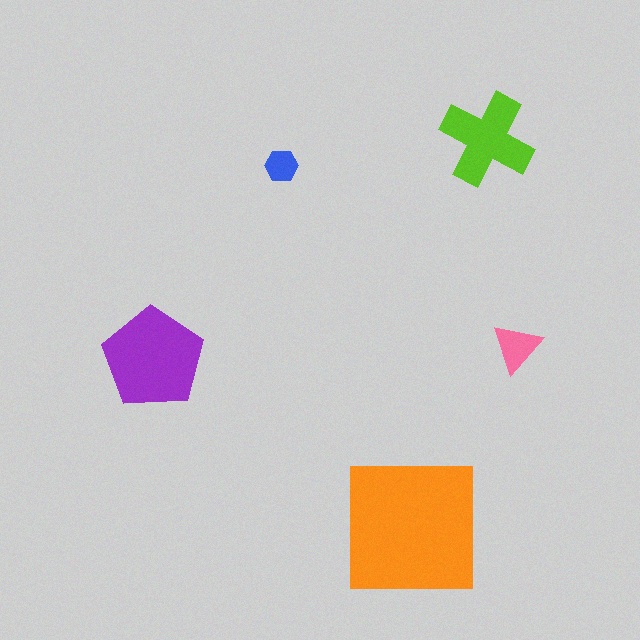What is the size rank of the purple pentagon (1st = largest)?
2nd.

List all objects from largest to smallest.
The orange square, the purple pentagon, the lime cross, the pink triangle, the blue hexagon.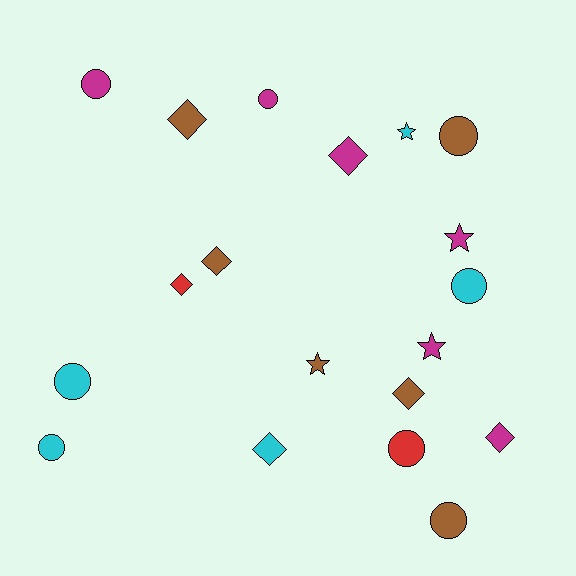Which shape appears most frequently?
Circle, with 8 objects.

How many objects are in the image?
There are 19 objects.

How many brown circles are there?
There are 2 brown circles.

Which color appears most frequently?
Brown, with 6 objects.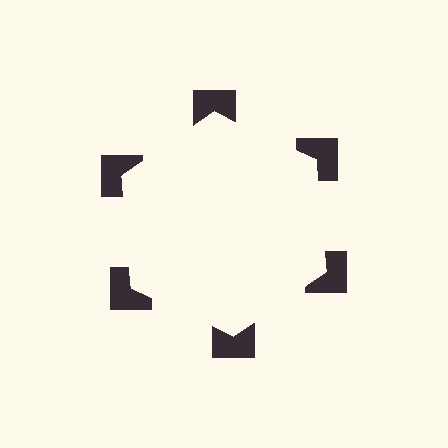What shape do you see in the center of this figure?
An illusory hexagon — its edges are inferred from the aligned wedge cuts in the notched squares, not physically drawn.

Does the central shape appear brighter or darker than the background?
It typically appears slightly brighter than the background, even though no actual brightness change is drawn.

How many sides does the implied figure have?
6 sides.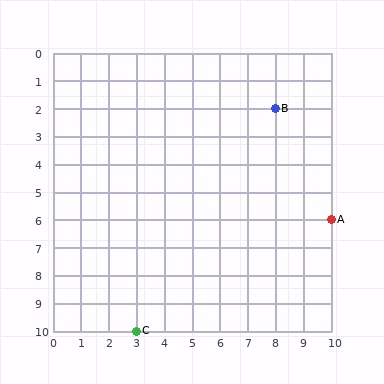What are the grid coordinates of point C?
Point C is at grid coordinates (3, 10).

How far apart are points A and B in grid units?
Points A and B are 2 columns and 4 rows apart (about 4.5 grid units diagonally).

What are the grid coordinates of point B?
Point B is at grid coordinates (8, 2).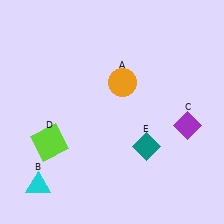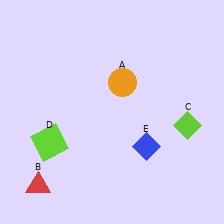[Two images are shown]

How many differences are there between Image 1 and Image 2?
There are 3 differences between the two images.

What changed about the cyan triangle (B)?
In Image 1, B is cyan. In Image 2, it changed to red.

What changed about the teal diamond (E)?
In Image 1, E is teal. In Image 2, it changed to blue.